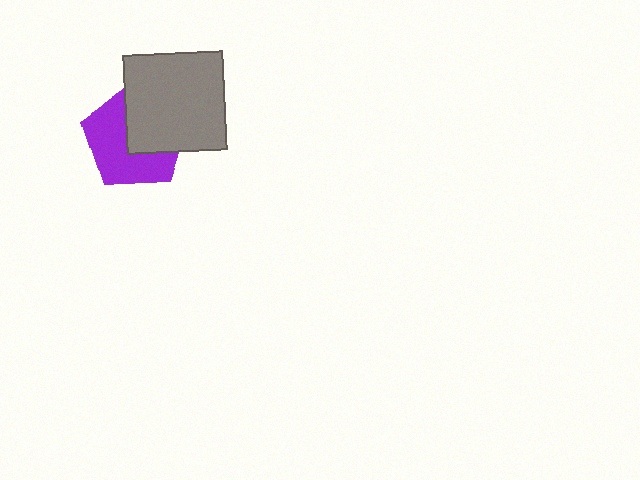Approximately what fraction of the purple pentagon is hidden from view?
Roughly 43% of the purple pentagon is hidden behind the gray square.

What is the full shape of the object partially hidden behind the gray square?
The partially hidden object is a purple pentagon.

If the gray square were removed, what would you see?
You would see the complete purple pentagon.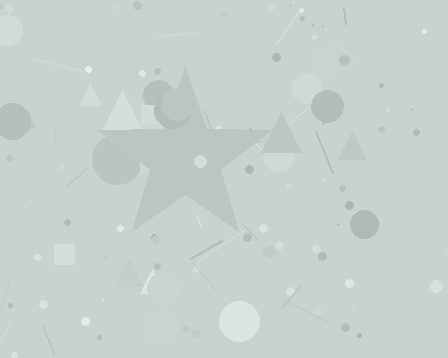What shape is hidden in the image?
A star is hidden in the image.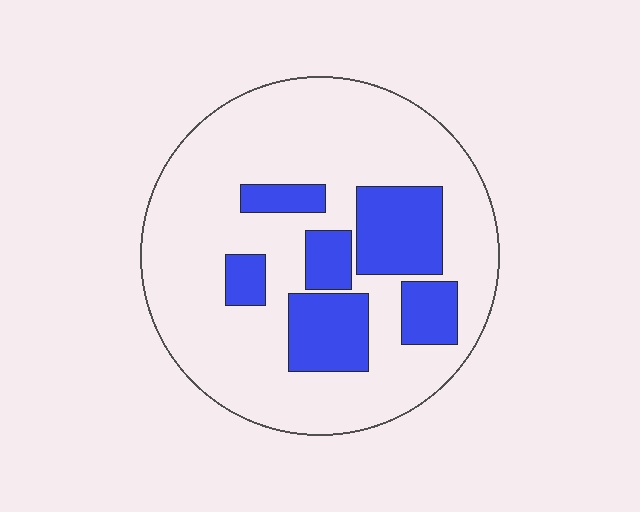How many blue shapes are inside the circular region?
6.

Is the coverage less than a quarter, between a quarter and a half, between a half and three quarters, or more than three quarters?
Less than a quarter.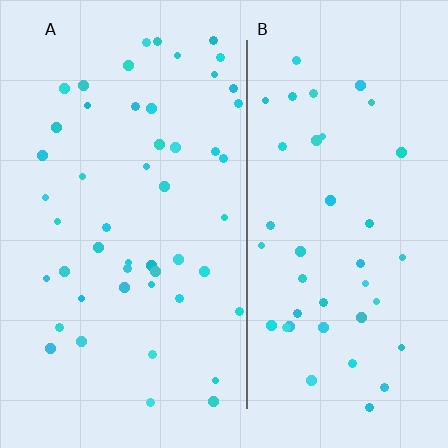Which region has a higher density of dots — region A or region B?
A (the left).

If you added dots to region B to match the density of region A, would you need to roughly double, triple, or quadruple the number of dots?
Approximately double.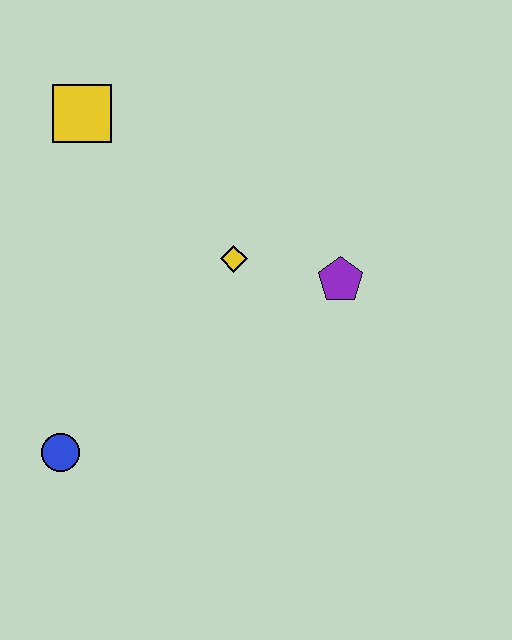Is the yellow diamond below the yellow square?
Yes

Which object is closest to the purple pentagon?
The yellow diamond is closest to the purple pentagon.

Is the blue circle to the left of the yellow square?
Yes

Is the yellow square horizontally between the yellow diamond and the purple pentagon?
No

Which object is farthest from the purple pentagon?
The blue circle is farthest from the purple pentagon.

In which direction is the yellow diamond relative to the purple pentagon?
The yellow diamond is to the left of the purple pentagon.